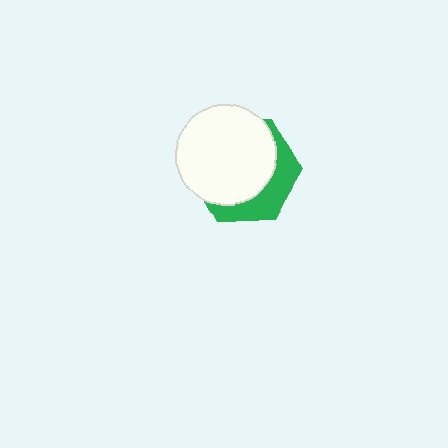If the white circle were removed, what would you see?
You would see the complete green hexagon.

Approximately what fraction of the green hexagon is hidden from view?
Roughly 68% of the green hexagon is hidden behind the white circle.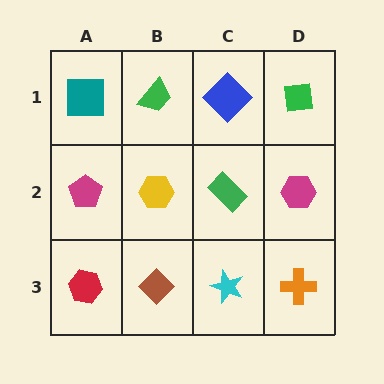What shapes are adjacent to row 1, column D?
A magenta hexagon (row 2, column D), a blue diamond (row 1, column C).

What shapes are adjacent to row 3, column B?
A yellow hexagon (row 2, column B), a red hexagon (row 3, column A), a cyan star (row 3, column C).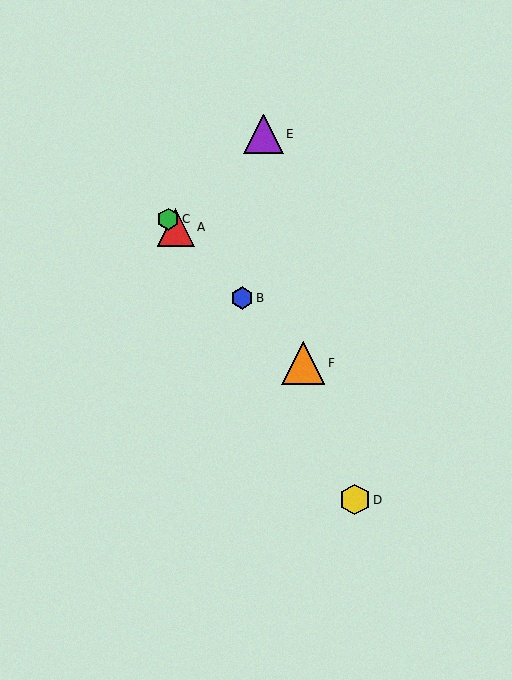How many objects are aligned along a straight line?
4 objects (A, B, C, F) are aligned along a straight line.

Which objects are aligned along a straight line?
Objects A, B, C, F are aligned along a straight line.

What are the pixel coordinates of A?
Object A is at (176, 227).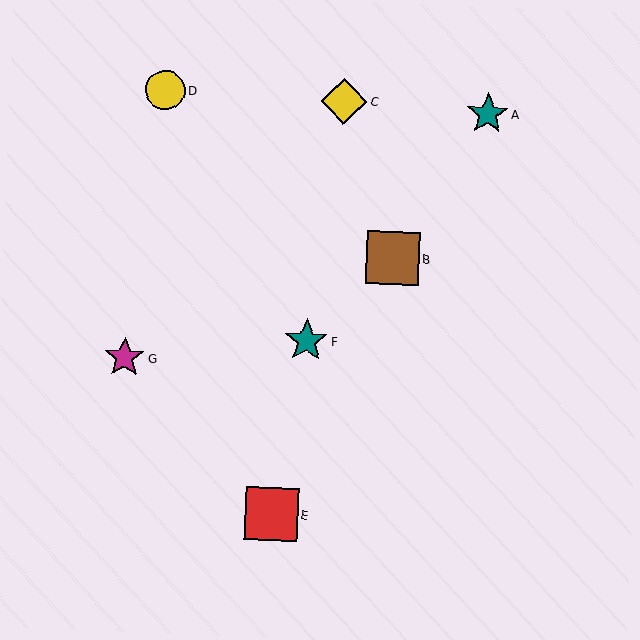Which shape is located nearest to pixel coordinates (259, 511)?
The red square (labeled E) at (271, 514) is nearest to that location.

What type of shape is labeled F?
Shape F is a teal star.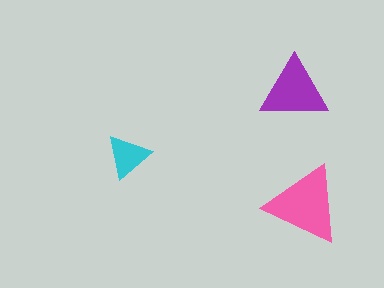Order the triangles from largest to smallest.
the pink one, the purple one, the cyan one.